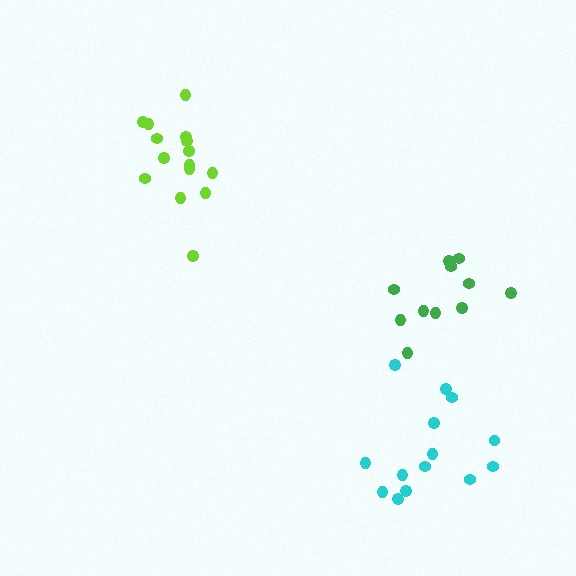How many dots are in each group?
Group 1: 15 dots, Group 2: 14 dots, Group 3: 11 dots (40 total).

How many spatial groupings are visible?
There are 3 spatial groupings.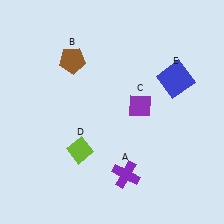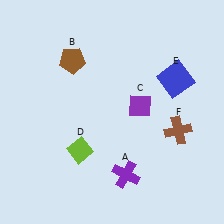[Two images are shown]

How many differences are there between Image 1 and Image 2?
There is 1 difference between the two images.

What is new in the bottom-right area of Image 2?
A brown cross (F) was added in the bottom-right area of Image 2.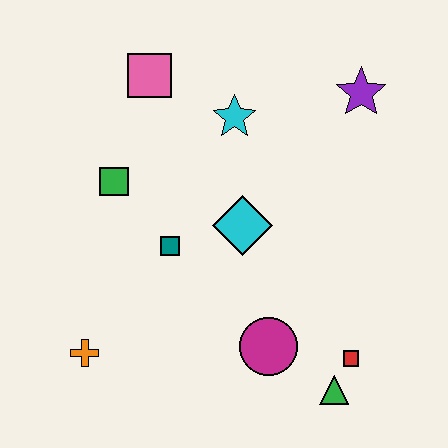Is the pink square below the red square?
No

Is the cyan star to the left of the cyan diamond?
Yes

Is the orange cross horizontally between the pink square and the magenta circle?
No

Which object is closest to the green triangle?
The red square is closest to the green triangle.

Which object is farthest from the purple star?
The orange cross is farthest from the purple star.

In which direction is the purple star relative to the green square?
The purple star is to the right of the green square.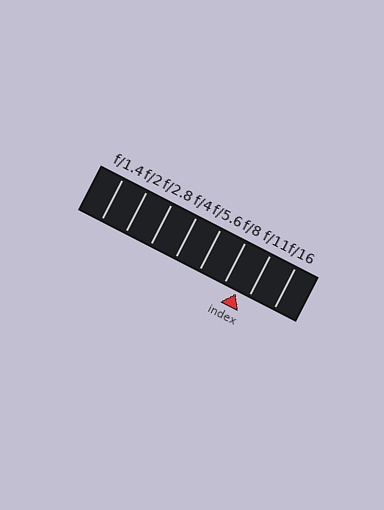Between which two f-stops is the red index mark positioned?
The index mark is between f/8 and f/11.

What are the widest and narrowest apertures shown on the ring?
The widest aperture shown is f/1.4 and the narrowest is f/16.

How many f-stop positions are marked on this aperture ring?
There are 8 f-stop positions marked.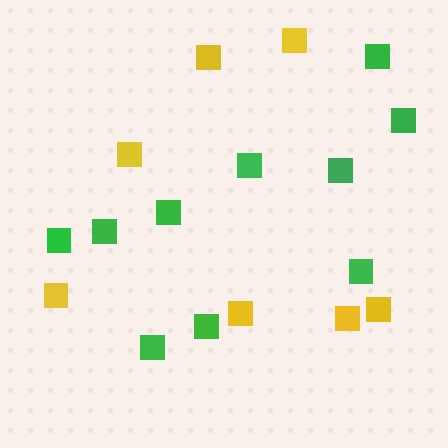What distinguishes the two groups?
There are 2 groups: one group of green squares (10) and one group of yellow squares (7).